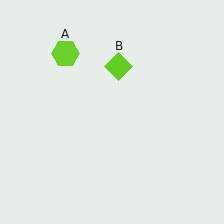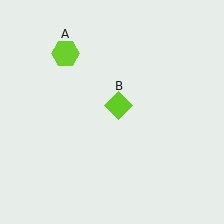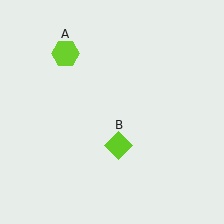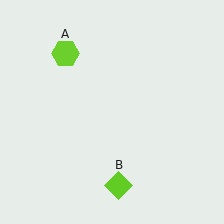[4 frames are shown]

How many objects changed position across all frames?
1 object changed position: lime diamond (object B).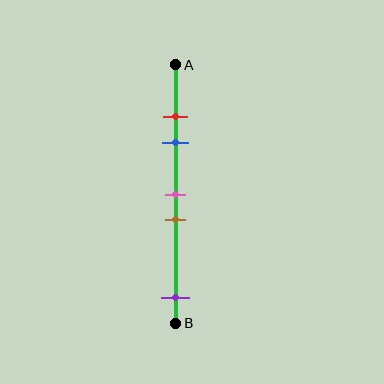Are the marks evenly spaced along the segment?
No, the marks are not evenly spaced.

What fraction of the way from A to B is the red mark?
The red mark is approximately 20% (0.2) of the way from A to B.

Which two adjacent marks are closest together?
The red and blue marks are the closest adjacent pair.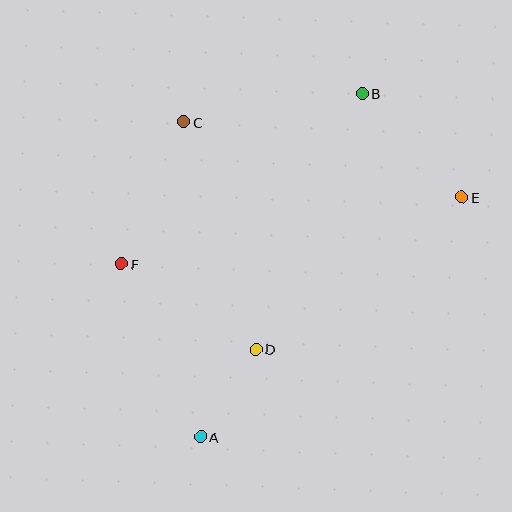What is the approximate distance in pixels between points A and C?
The distance between A and C is approximately 316 pixels.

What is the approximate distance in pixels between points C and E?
The distance between C and E is approximately 288 pixels.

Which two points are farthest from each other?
Points A and B are farthest from each other.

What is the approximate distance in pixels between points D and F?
The distance between D and F is approximately 159 pixels.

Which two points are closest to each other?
Points A and D are closest to each other.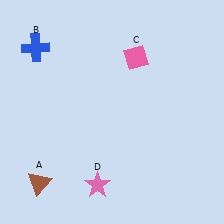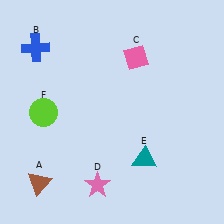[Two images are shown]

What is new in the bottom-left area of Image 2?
A lime circle (F) was added in the bottom-left area of Image 2.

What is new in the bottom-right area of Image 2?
A teal triangle (E) was added in the bottom-right area of Image 2.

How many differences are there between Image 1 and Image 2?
There are 2 differences between the two images.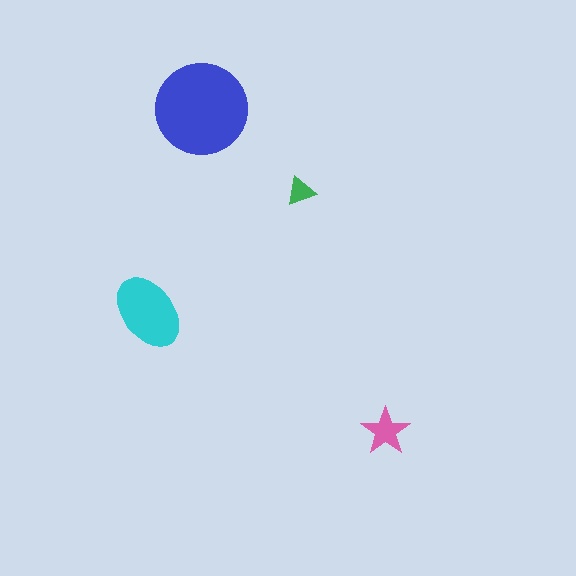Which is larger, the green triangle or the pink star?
The pink star.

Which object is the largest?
The blue circle.